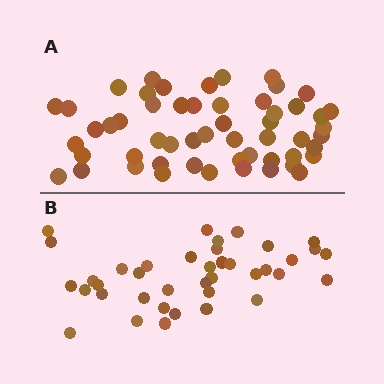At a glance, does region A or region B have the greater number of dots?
Region A (the top region) has more dots.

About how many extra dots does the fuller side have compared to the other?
Region A has approximately 15 more dots than region B.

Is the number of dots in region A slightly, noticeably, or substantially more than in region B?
Region A has noticeably more, but not dramatically so. The ratio is roughly 1.4 to 1.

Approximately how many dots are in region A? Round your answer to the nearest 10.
About 50 dots. (The exact count is 54, which rounds to 50.)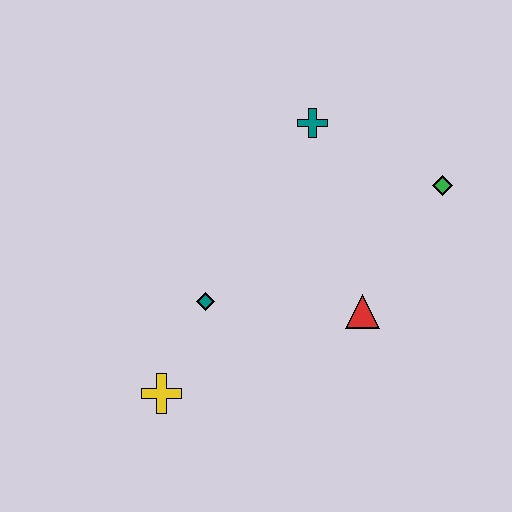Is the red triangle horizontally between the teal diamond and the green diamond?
Yes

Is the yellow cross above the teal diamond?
No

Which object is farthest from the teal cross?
The yellow cross is farthest from the teal cross.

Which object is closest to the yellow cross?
The teal diamond is closest to the yellow cross.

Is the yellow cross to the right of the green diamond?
No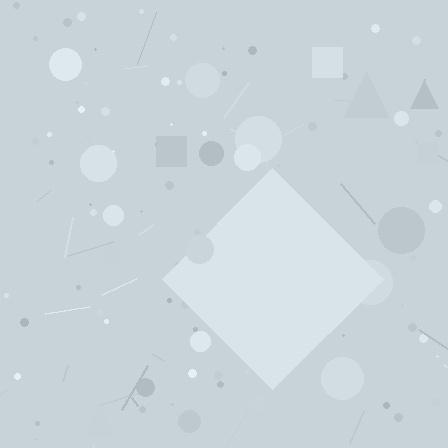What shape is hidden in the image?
A diamond is hidden in the image.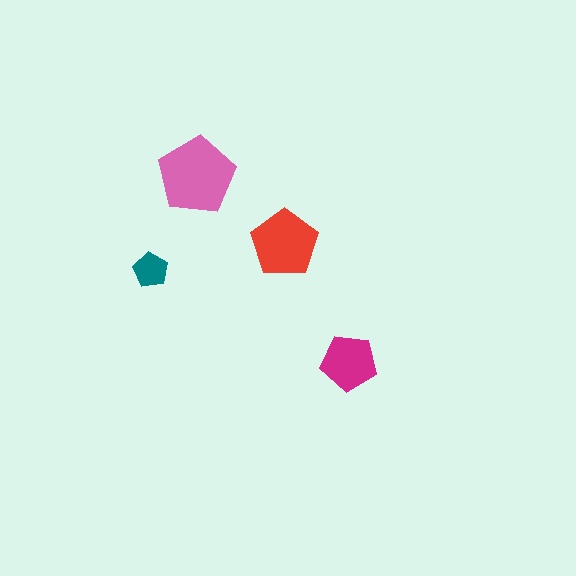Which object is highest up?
The pink pentagon is topmost.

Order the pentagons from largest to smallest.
the pink one, the red one, the magenta one, the teal one.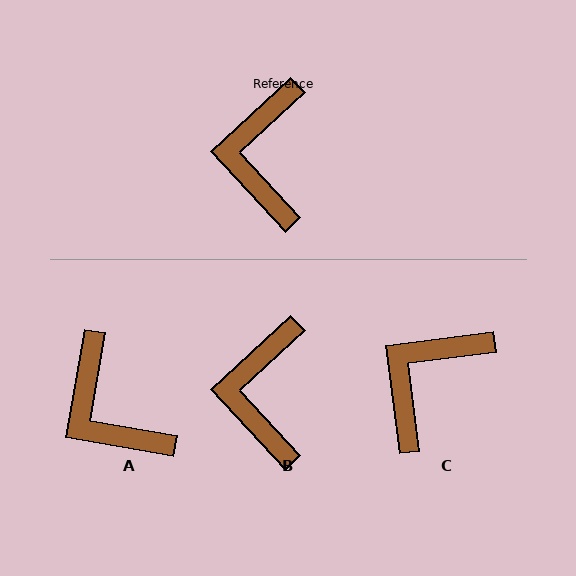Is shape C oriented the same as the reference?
No, it is off by about 36 degrees.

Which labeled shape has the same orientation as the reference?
B.